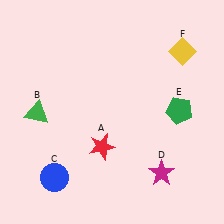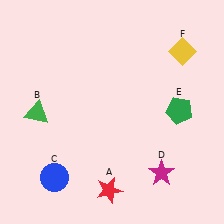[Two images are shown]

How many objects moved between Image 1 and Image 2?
1 object moved between the two images.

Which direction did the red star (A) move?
The red star (A) moved down.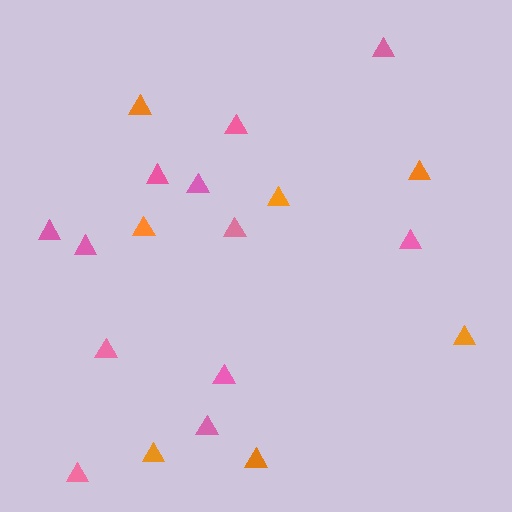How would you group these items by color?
There are 2 groups: one group of orange triangles (7) and one group of pink triangles (12).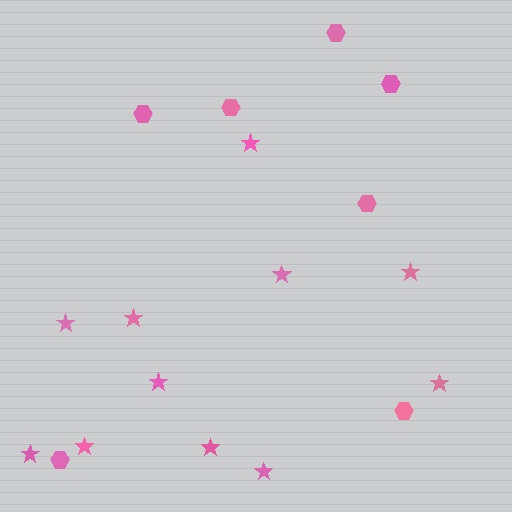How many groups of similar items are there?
There are 2 groups: one group of hexagons (7) and one group of stars (11).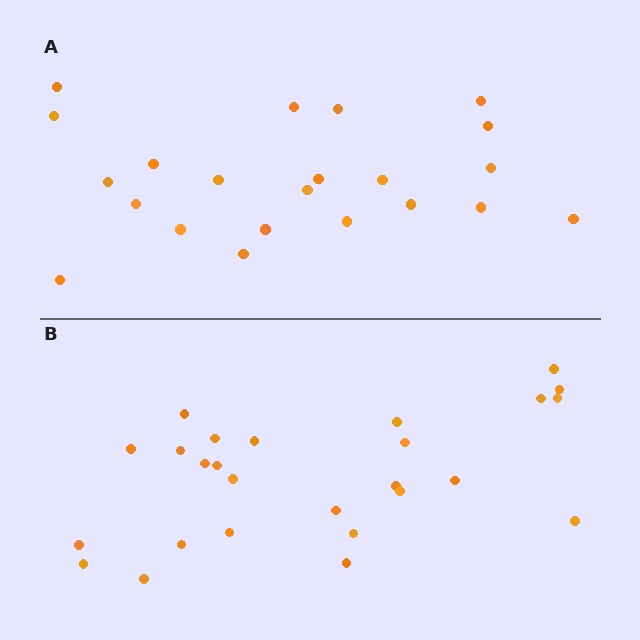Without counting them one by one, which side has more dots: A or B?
Region B (the bottom region) has more dots.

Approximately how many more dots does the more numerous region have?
Region B has about 4 more dots than region A.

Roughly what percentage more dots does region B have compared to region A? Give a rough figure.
About 20% more.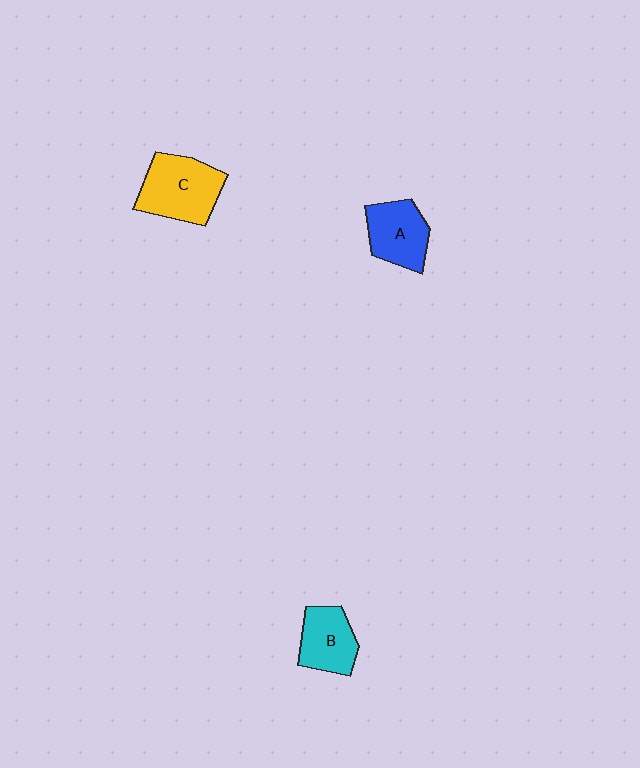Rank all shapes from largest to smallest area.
From largest to smallest: C (yellow), A (blue), B (cyan).